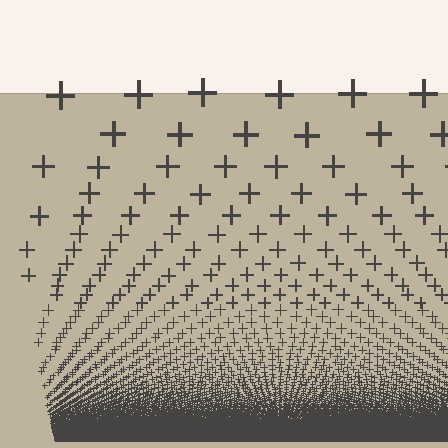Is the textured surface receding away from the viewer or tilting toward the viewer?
The surface appears to tilt toward the viewer. Texture elements get larger and sparser toward the top.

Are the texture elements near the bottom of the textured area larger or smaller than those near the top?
Smaller. The gradient is inverted — elements near the bottom are smaller and denser.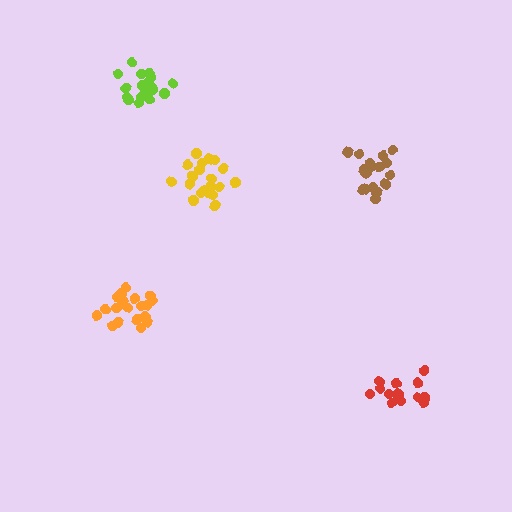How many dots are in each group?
Group 1: 15 dots, Group 2: 21 dots, Group 3: 19 dots, Group 4: 18 dots, Group 5: 21 dots (94 total).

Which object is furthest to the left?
The orange cluster is leftmost.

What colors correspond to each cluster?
The clusters are colored: red, yellow, orange, brown, lime.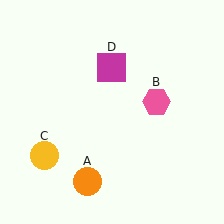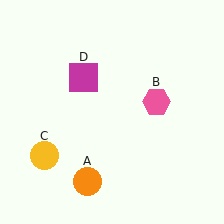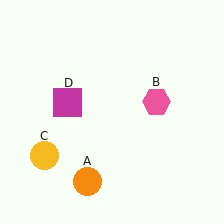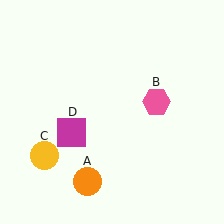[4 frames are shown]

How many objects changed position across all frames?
1 object changed position: magenta square (object D).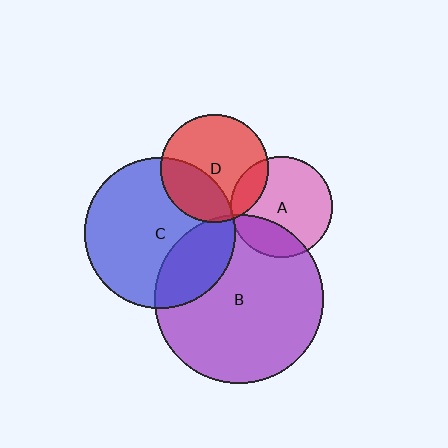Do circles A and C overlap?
Yes.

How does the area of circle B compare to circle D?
Approximately 2.4 times.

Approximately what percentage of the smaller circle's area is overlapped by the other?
Approximately 5%.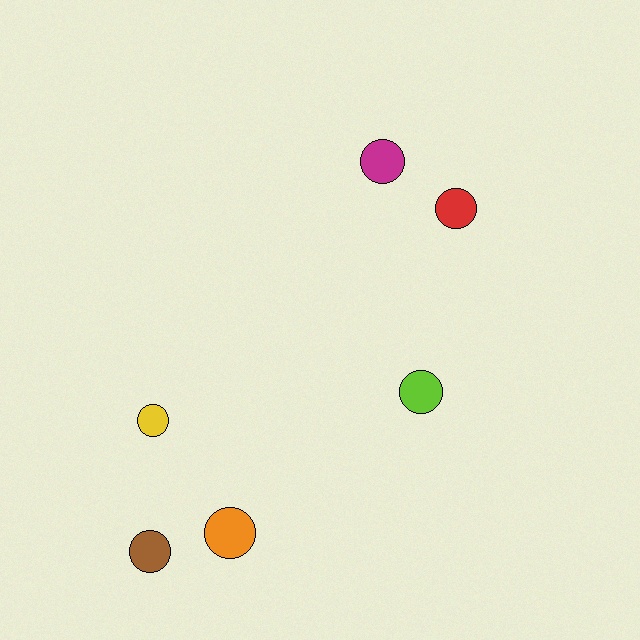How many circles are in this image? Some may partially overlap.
There are 6 circles.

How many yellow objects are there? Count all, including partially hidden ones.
There is 1 yellow object.